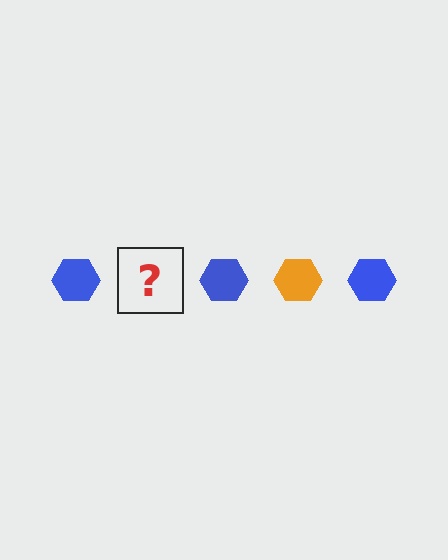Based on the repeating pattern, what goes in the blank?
The blank should be an orange hexagon.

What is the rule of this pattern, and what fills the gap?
The rule is that the pattern cycles through blue, orange hexagons. The gap should be filled with an orange hexagon.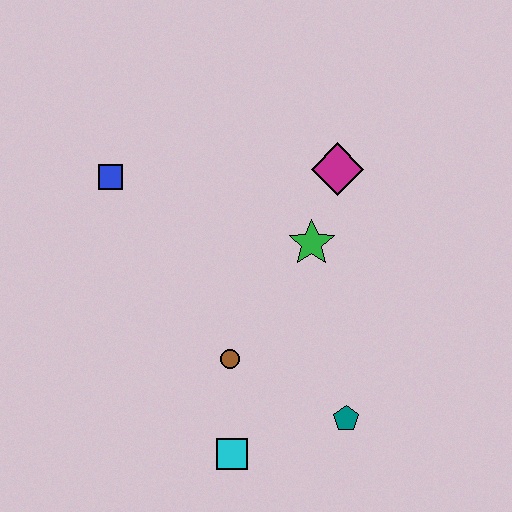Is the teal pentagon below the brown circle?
Yes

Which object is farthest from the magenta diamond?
The cyan square is farthest from the magenta diamond.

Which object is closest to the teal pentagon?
The cyan square is closest to the teal pentagon.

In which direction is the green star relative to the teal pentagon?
The green star is above the teal pentagon.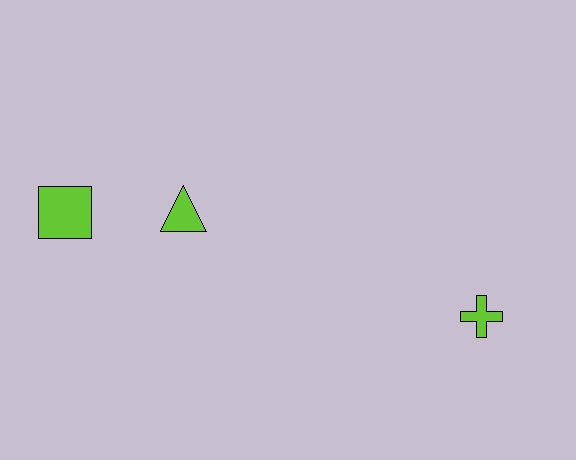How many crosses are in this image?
There is 1 cross.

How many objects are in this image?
There are 3 objects.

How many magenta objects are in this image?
There are no magenta objects.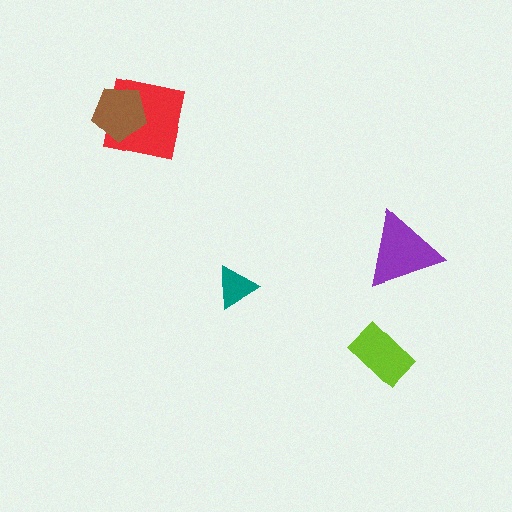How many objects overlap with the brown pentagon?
1 object overlaps with the brown pentagon.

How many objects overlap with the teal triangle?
0 objects overlap with the teal triangle.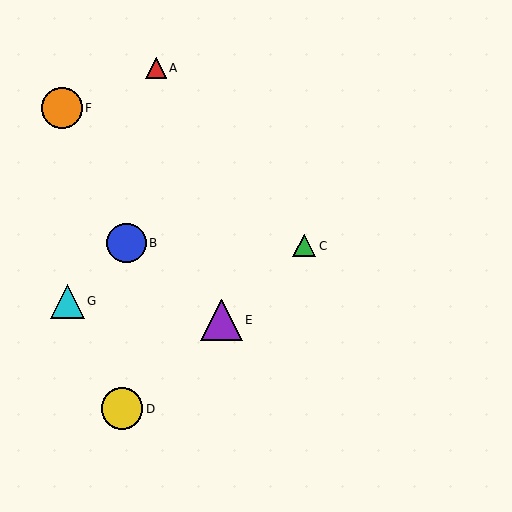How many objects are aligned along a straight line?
3 objects (C, D, E) are aligned along a straight line.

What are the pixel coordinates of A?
Object A is at (156, 68).